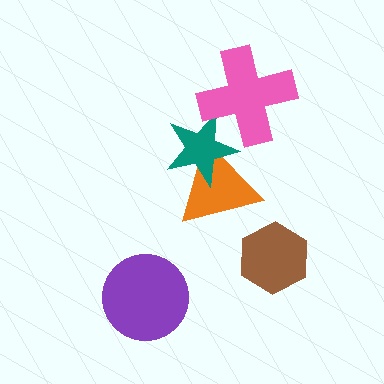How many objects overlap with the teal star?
2 objects overlap with the teal star.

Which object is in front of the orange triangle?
The teal star is in front of the orange triangle.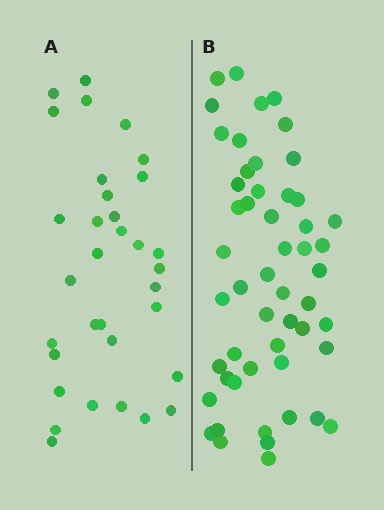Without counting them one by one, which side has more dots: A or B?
Region B (the right region) has more dots.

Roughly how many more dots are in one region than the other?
Region B has approximately 20 more dots than region A.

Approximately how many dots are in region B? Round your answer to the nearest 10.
About 50 dots. (The exact count is 52, which rounds to 50.)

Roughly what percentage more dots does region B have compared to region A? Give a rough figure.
About 60% more.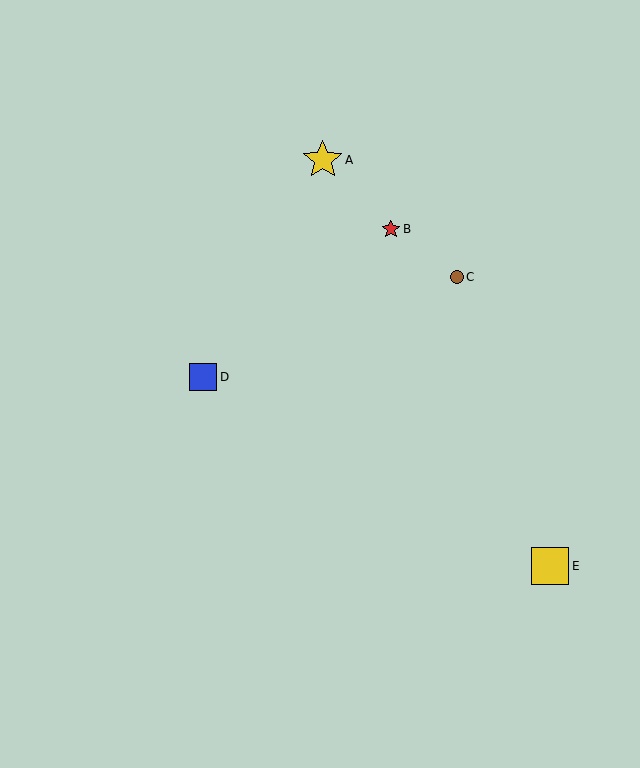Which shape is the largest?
The yellow star (labeled A) is the largest.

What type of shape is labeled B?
Shape B is a red star.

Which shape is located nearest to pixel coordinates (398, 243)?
The red star (labeled B) at (391, 229) is nearest to that location.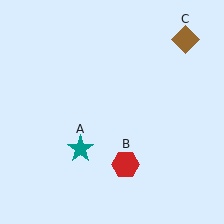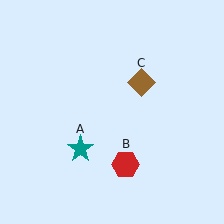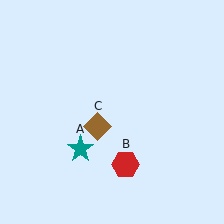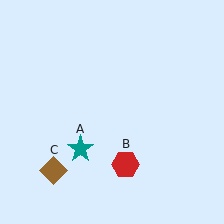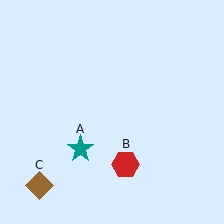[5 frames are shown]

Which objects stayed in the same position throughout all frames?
Teal star (object A) and red hexagon (object B) remained stationary.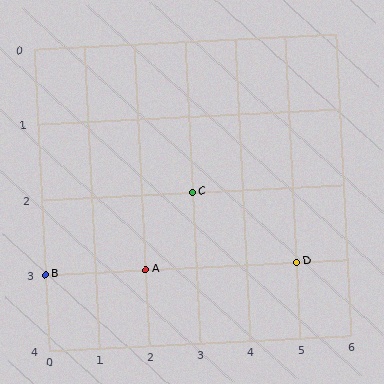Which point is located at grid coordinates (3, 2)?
Point C is at (3, 2).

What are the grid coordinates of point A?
Point A is at grid coordinates (2, 3).